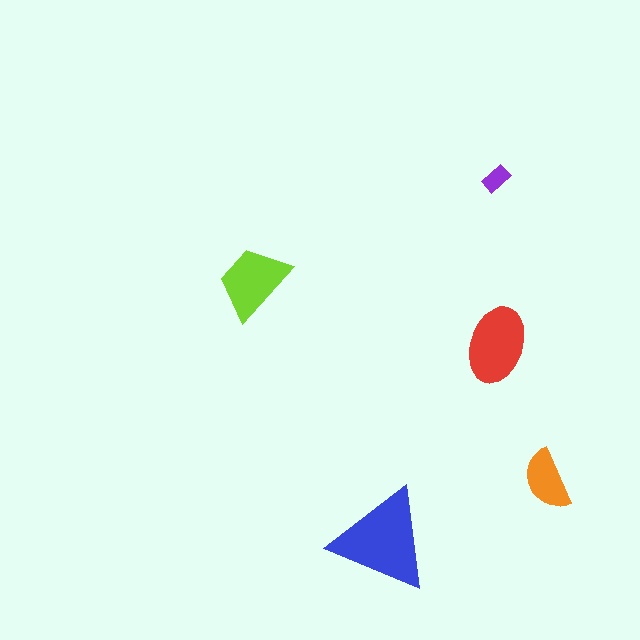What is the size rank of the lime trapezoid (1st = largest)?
3rd.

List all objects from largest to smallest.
The blue triangle, the red ellipse, the lime trapezoid, the orange semicircle, the purple rectangle.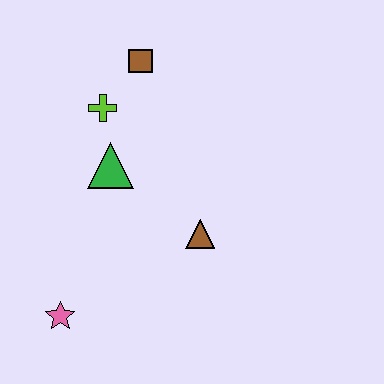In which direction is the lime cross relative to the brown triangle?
The lime cross is above the brown triangle.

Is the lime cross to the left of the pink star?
No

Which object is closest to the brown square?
The lime cross is closest to the brown square.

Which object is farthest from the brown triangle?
The brown square is farthest from the brown triangle.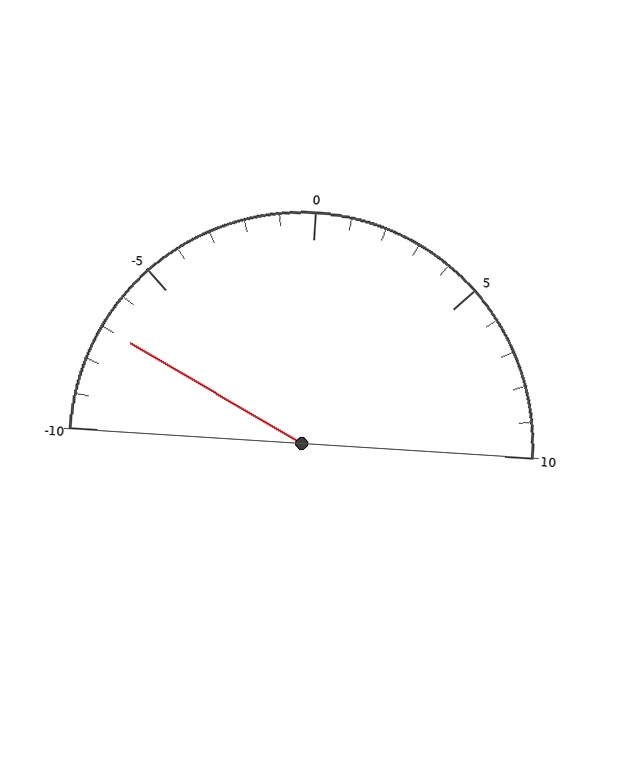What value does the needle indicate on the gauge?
The needle indicates approximately -7.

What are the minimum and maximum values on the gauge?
The gauge ranges from -10 to 10.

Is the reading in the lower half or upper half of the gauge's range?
The reading is in the lower half of the range (-10 to 10).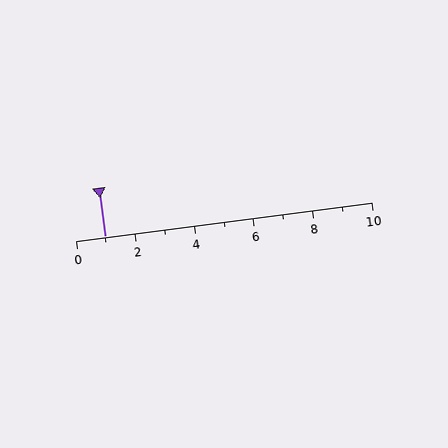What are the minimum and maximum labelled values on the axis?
The axis runs from 0 to 10.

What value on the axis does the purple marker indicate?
The marker indicates approximately 1.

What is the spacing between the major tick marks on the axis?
The major ticks are spaced 2 apart.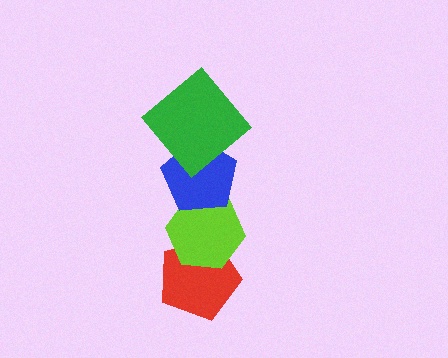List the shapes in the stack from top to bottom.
From top to bottom: the green diamond, the blue pentagon, the lime hexagon, the red pentagon.